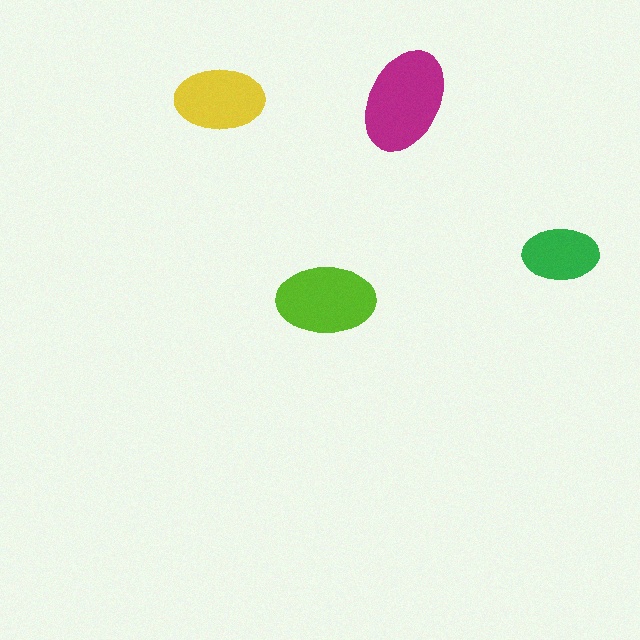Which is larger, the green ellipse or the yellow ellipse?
The yellow one.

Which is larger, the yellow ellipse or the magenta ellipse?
The magenta one.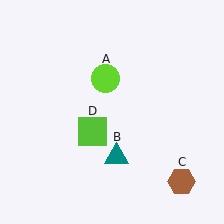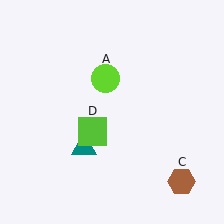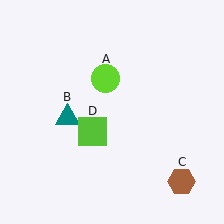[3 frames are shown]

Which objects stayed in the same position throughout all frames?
Lime circle (object A) and brown hexagon (object C) and lime square (object D) remained stationary.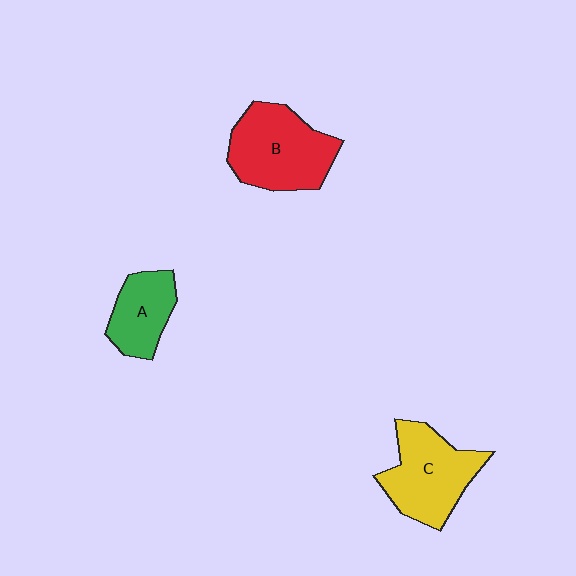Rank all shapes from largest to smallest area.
From largest to smallest: B (red), C (yellow), A (green).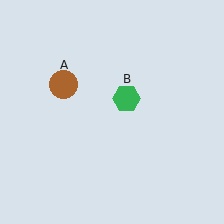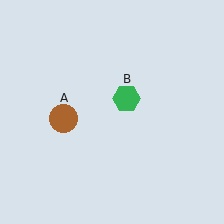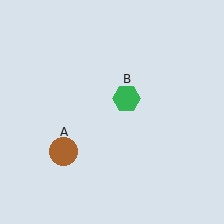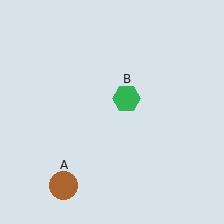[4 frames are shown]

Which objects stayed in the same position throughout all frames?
Green hexagon (object B) remained stationary.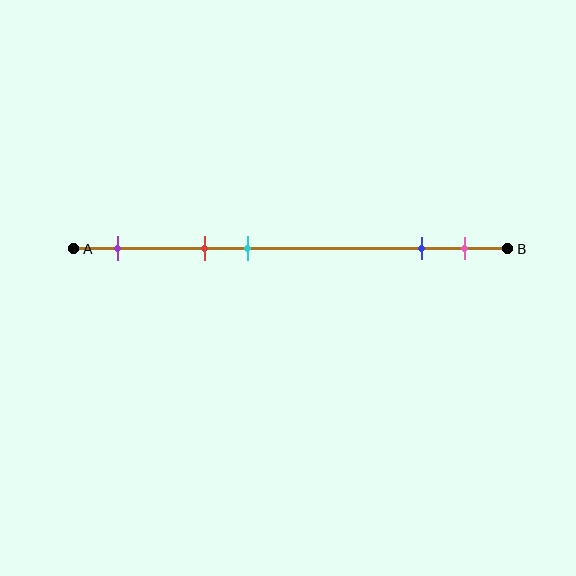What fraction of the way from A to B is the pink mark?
The pink mark is approximately 90% (0.9) of the way from A to B.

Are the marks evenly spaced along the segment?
No, the marks are not evenly spaced.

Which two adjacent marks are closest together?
The blue and pink marks are the closest adjacent pair.